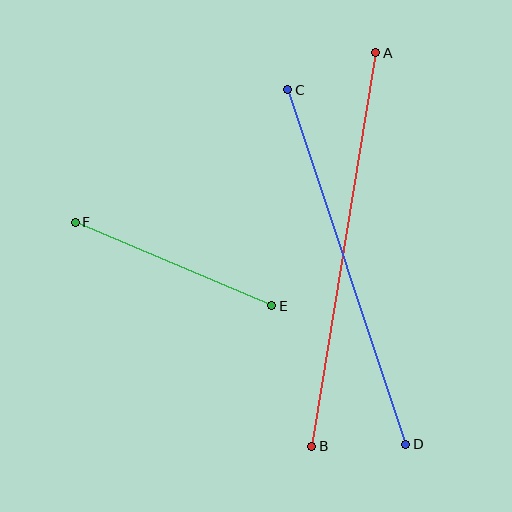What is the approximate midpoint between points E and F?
The midpoint is at approximately (173, 264) pixels.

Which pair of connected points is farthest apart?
Points A and B are farthest apart.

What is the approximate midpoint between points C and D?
The midpoint is at approximately (347, 267) pixels.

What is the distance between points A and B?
The distance is approximately 399 pixels.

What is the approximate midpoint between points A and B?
The midpoint is at approximately (344, 250) pixels.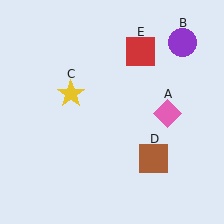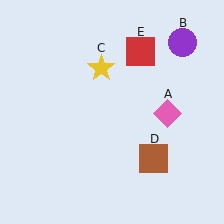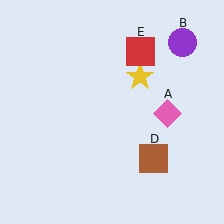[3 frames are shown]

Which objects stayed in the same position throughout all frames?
Pink diamond (object A) and purple circle (object B) and brown square (object D) and red square (object E) remained stationary.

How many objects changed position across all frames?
1 object changed position: yellow star (object C).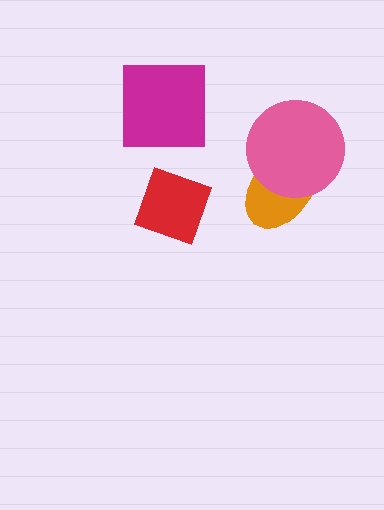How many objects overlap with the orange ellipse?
1 object overlaps with the orange ellipse.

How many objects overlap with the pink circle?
1 object overlaps with the pink circle.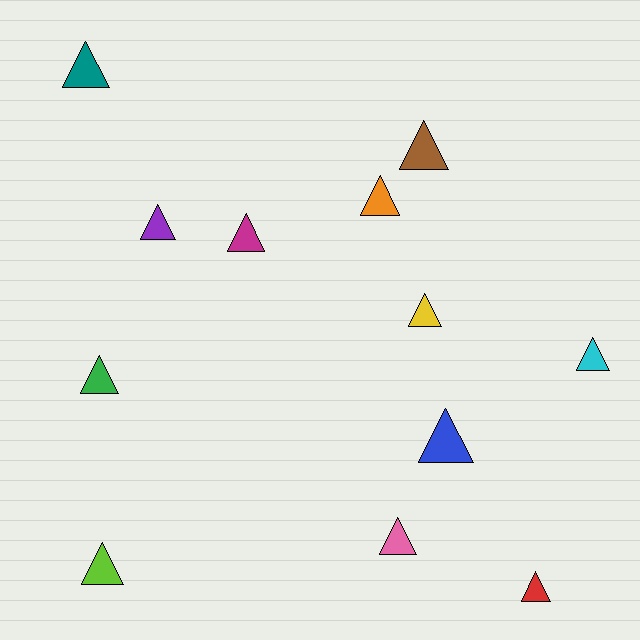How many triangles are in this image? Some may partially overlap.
There are 12 triangles.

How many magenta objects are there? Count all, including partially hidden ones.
There is 1 magenta object.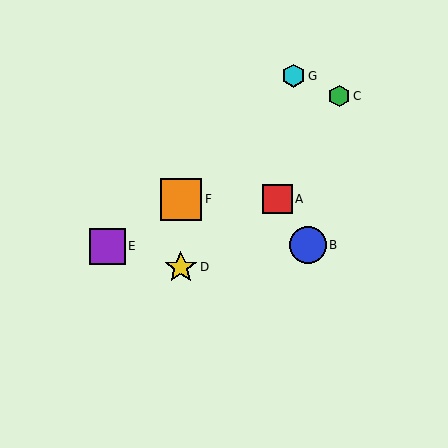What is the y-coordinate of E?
Object E is at y≈246.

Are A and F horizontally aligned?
Yes, both are at y≈199.